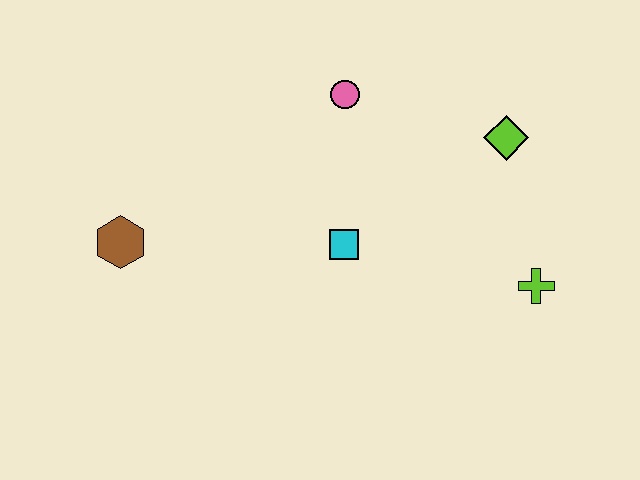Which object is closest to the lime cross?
The lime diamond is closest to the lime cross.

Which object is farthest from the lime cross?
The brown hexagon is farthest from the lime cross.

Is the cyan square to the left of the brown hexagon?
No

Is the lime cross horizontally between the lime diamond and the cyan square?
No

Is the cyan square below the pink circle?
Yes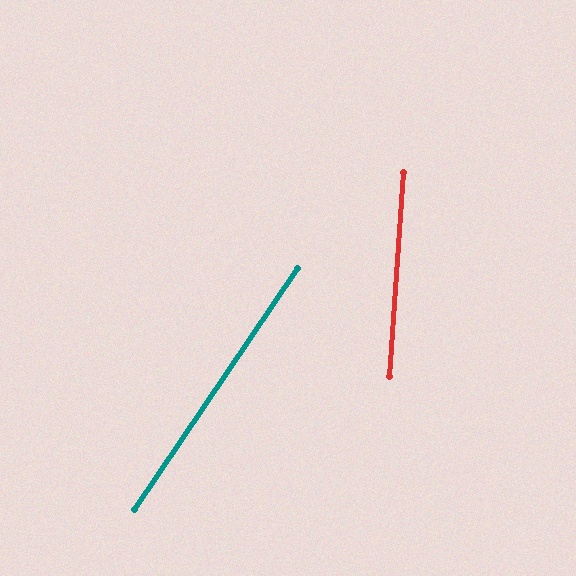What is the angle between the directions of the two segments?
Approximately 30 degrees.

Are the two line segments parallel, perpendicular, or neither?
Neither parallel nor perpendicular — they differ by about 30°.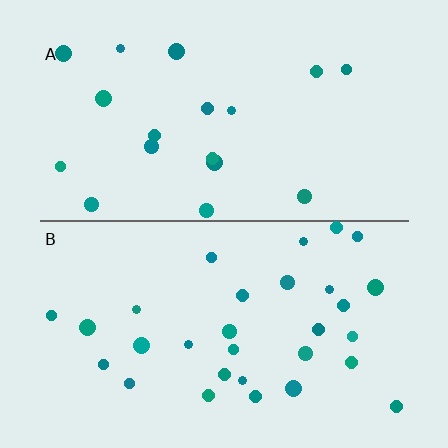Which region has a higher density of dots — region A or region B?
B (the bottom).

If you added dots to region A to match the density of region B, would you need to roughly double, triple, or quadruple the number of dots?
Approximately double.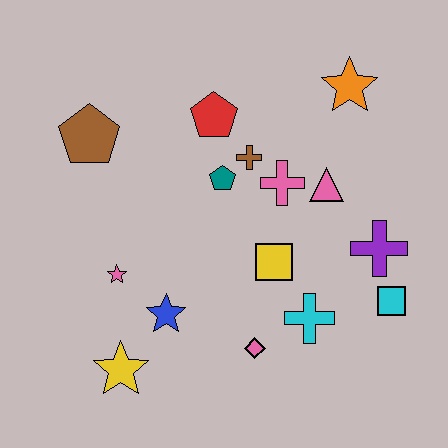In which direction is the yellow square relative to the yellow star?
The yellow square is to the right of the yellow star.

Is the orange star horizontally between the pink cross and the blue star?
No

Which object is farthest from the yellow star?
The orange star is farthest from the yellow star.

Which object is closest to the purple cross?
The cyan square is closest to the purple cross.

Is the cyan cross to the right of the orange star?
No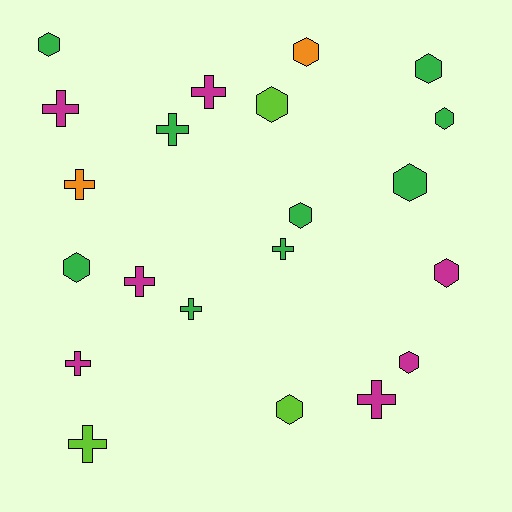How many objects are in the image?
There are 21 objects.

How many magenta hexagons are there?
There are 2 magenta hexagons.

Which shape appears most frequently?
Hexagon, with 11 objects.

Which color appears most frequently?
Green, with 9 objects.